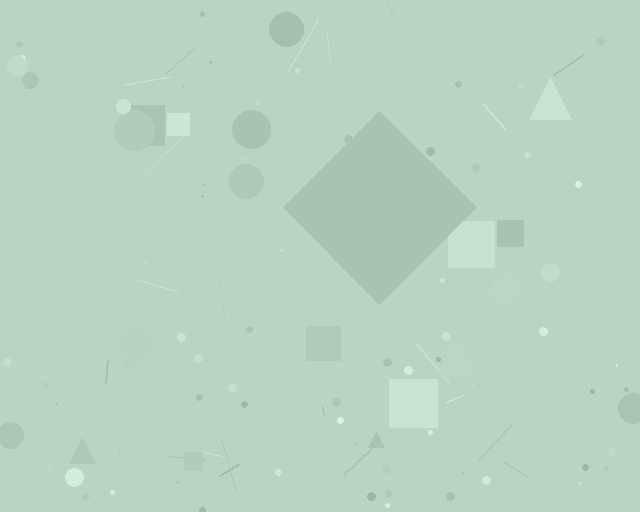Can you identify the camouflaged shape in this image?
The camouflaged shape is a diamond.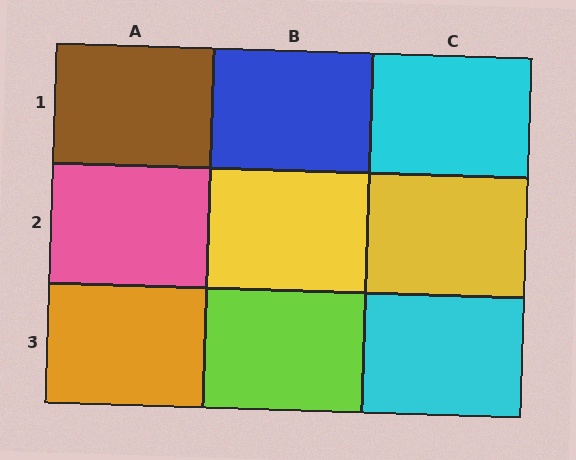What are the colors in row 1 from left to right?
Brown, blue, cyan.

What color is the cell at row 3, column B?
Lime.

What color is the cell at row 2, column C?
Yellow.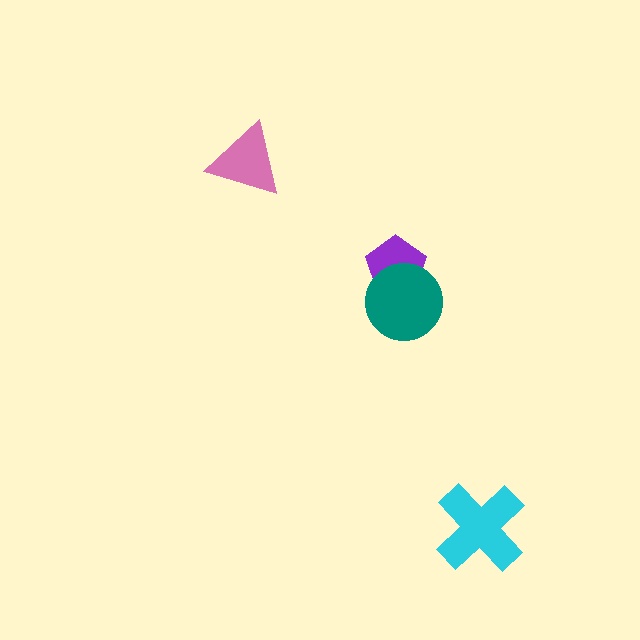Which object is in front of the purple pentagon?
The teal circle is in front of the purple pentagon.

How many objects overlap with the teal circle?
1 object overlaps with the teal circle.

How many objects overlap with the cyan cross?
0 objects overlap with the cyan cross.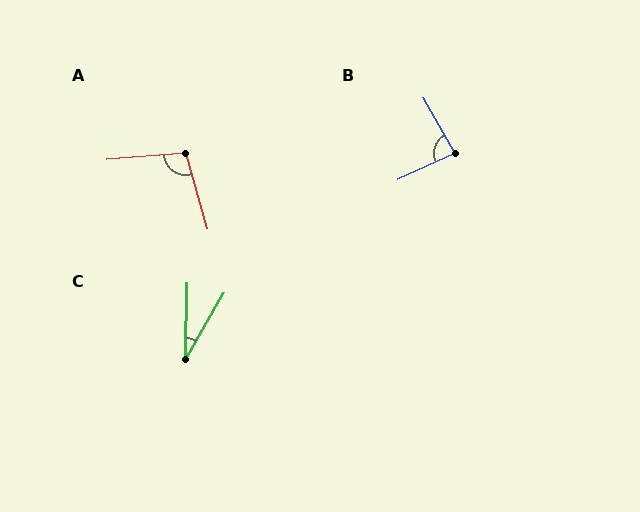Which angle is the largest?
A, at approximately 101 degrees.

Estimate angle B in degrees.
Approximately 85 degrees.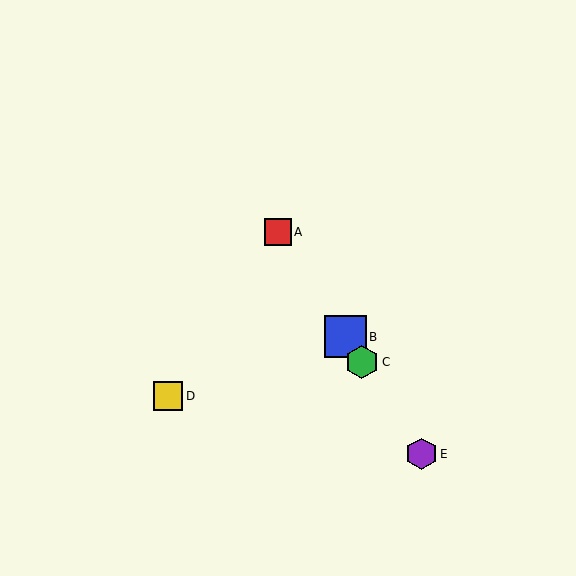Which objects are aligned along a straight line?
Objects A, B, C, E are aligned along a straight line.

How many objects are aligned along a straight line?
4 objects (A, B, C, E) are aligned along a straight line.